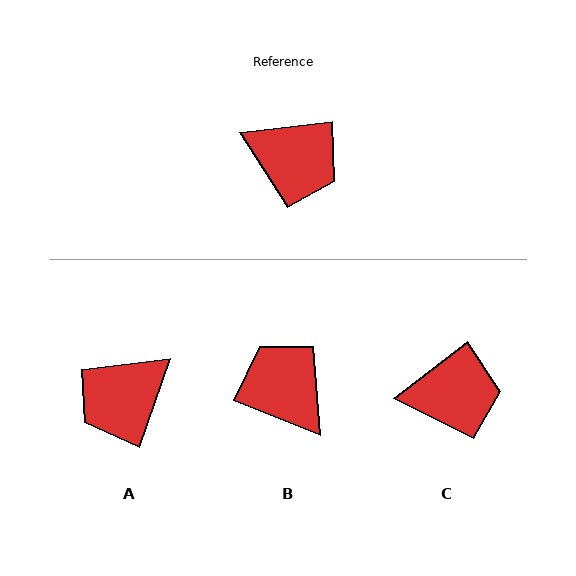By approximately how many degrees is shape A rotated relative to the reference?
Approximately 116 degrees clockwise.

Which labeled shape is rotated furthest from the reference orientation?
B, about 152 degrees away.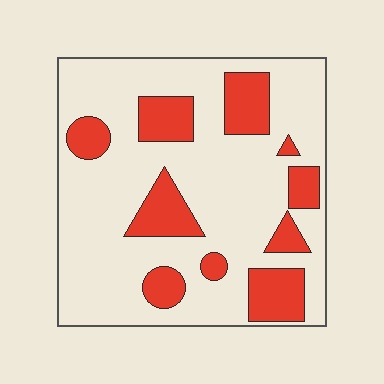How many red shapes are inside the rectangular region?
10.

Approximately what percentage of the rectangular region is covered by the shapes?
Approximately 25%.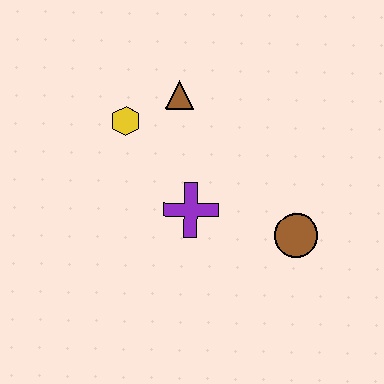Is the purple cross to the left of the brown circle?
Yes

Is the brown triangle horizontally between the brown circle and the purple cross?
No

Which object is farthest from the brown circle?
The yellow hexagon is farthest from the brown circle.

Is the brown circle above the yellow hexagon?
No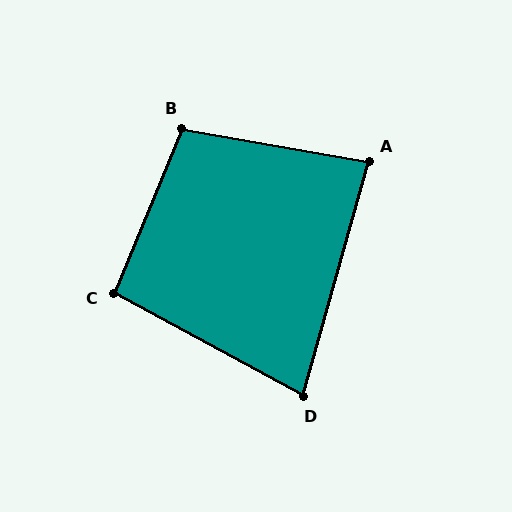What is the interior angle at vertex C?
Approximately 96 degrees (obtuse).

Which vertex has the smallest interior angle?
D, at approximately 77 degrees.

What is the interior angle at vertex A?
Approximately 84 degrees (acute).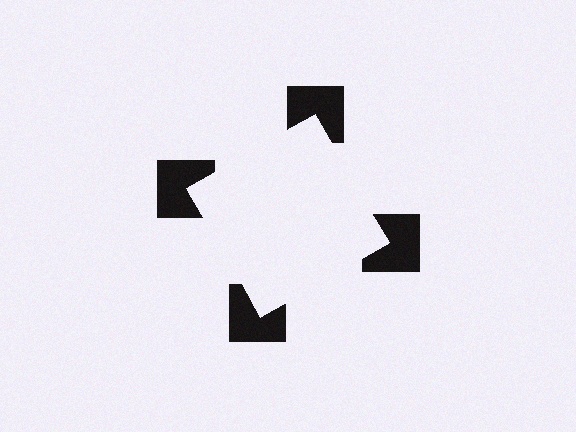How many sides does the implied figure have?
4 sides.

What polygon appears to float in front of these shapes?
An illusory square — its edges are inferred from the aligned wedge cuts in the notched squares, not physically drawn.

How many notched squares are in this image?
There are 4 — one at each vertex of the illusory square.